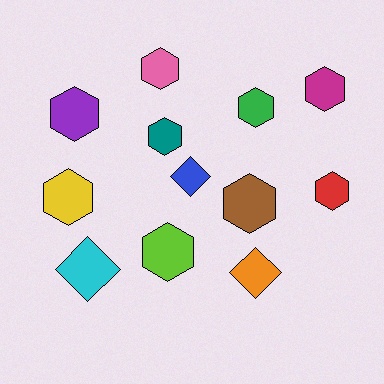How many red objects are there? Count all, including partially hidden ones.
There is 1 red object.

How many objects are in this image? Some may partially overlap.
There are 12 objects.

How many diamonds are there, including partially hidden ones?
There are 3 diamonds.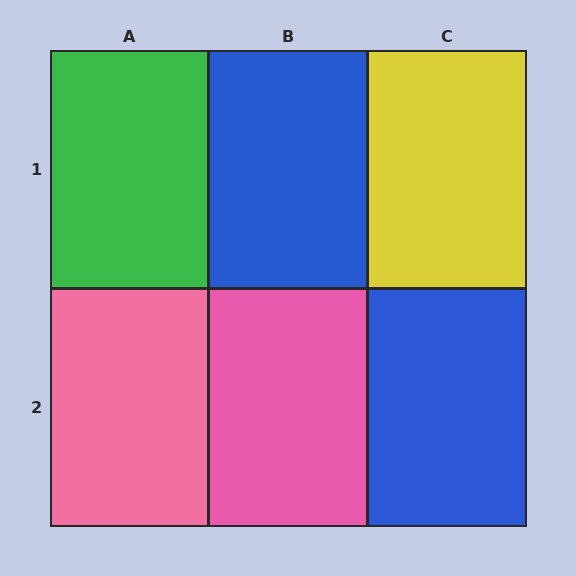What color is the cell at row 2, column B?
Pink.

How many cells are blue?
2 cells are blue.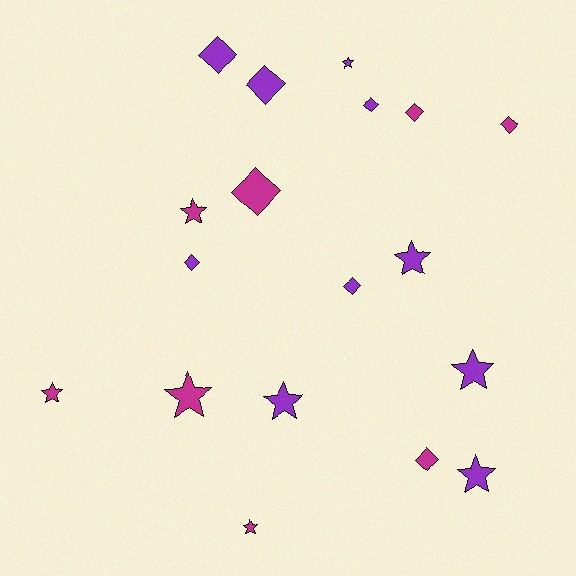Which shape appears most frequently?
Diamond, with 9 objects.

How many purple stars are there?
There are 5 purple stars.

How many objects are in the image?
There are 18 objects.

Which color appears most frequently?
Purple, with 10 objects.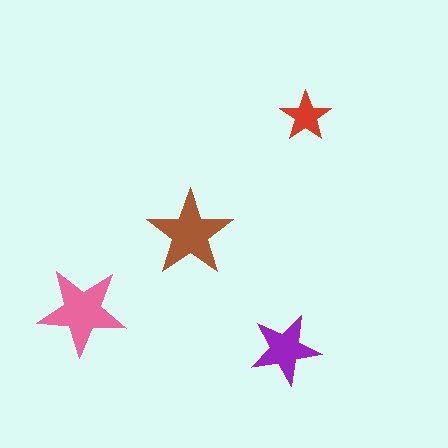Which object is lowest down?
The purple star is bottommost.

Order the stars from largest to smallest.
the pink one, the brown one, the purple one, the red one.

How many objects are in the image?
There are 4 objects in the image.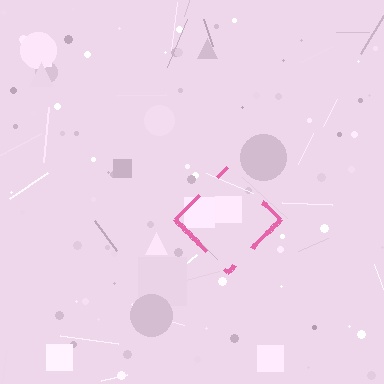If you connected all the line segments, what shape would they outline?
They would outline a diamond.